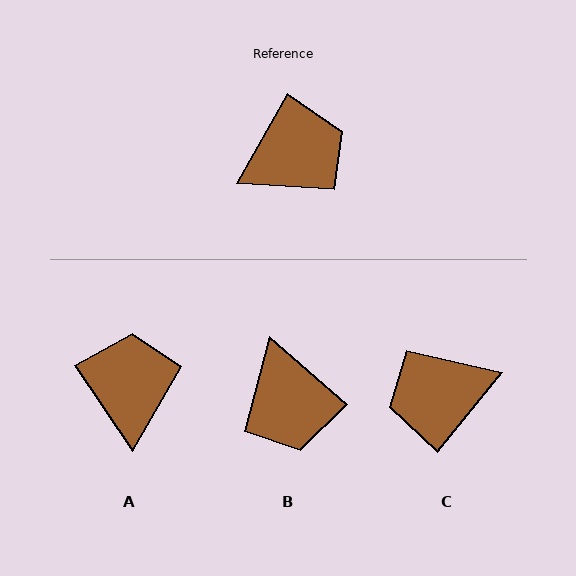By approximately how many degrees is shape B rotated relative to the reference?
Approximately 101 degrees clockwise.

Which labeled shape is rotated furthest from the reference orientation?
C, about 171 degrees away.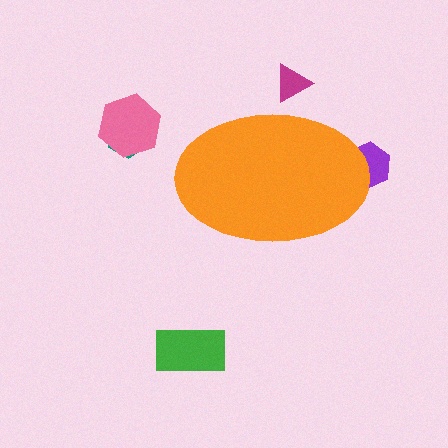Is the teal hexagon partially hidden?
No, the teal hexagon is fully visible.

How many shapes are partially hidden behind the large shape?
2 shapes are partially hidden.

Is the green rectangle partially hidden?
No, the green rectangle is fully visible.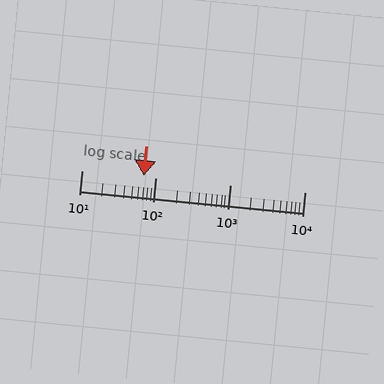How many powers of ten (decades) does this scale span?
The scale spans 3 decades, from 10 to 10000.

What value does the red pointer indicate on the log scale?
The pointer indicates approximately 69.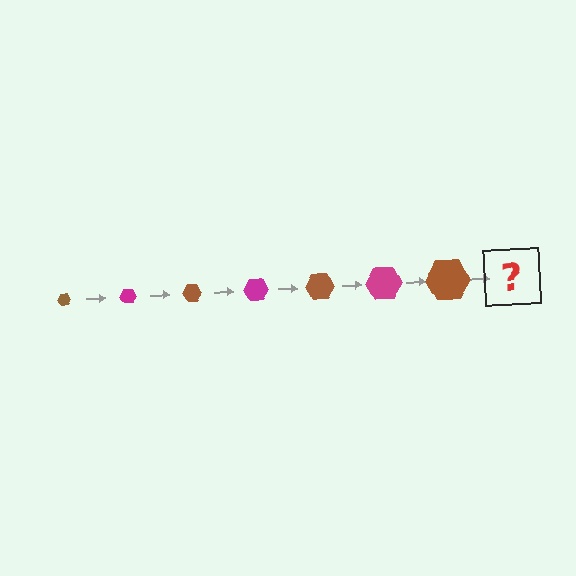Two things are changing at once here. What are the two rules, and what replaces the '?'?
The two rules are that the hexagon grows larger each step and the color cycles through brown and magenta. The '?' should be a magenta hexagon, larger than the previous one.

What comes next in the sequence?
The next element should be a magenta hexagon, larger than the previous one.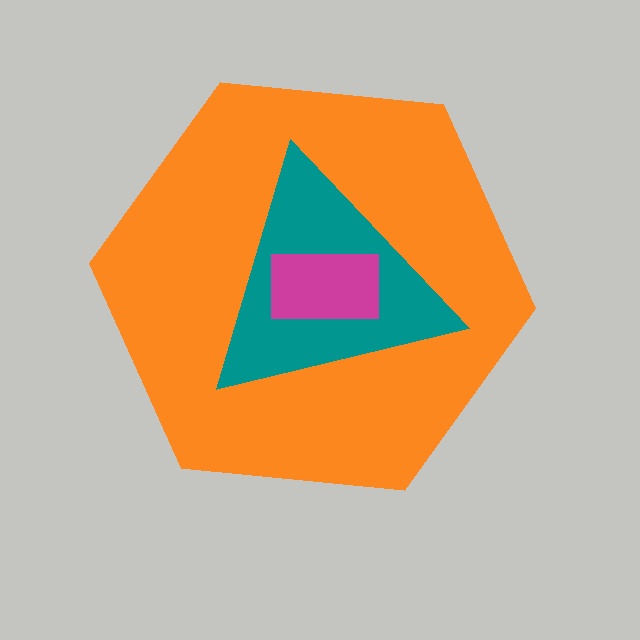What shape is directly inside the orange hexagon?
The teal triangle.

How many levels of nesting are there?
3.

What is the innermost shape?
The magenta rectangle.